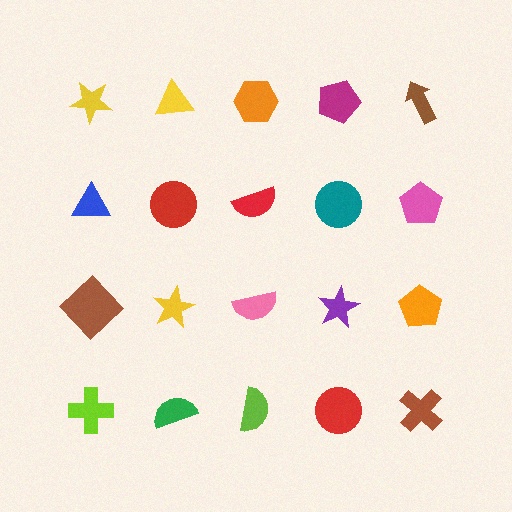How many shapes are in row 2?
5 shapes.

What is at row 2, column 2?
A red circle.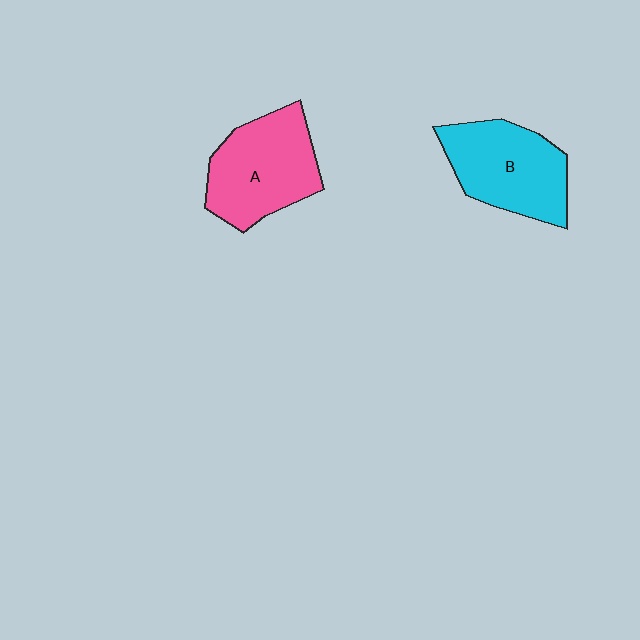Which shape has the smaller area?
Shape B (cyan).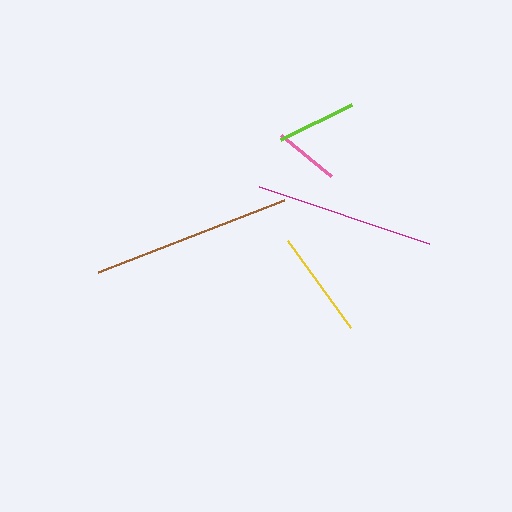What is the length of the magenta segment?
The magenta segment is approximately 179 pixels long.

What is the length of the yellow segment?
The yellow segment is approximately 107 pixels long.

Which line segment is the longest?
The brown line is the longest at approximately 200 pixels.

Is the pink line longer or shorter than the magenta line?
The magenta line is longer than the pink line.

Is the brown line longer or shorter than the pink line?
The brown line is longer than the pink line.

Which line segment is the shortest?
The pink line is the shortest at approximately 64 pixels.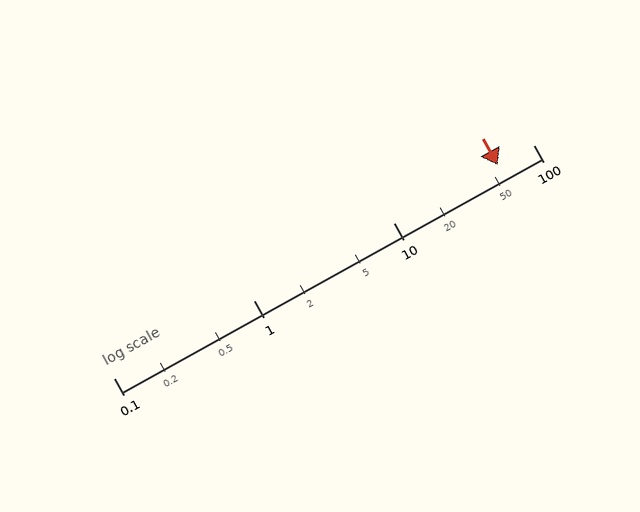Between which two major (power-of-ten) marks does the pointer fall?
The pointer is between 10 and 100.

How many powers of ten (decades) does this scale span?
The scale spans 3 decades, from 0.1 to 100.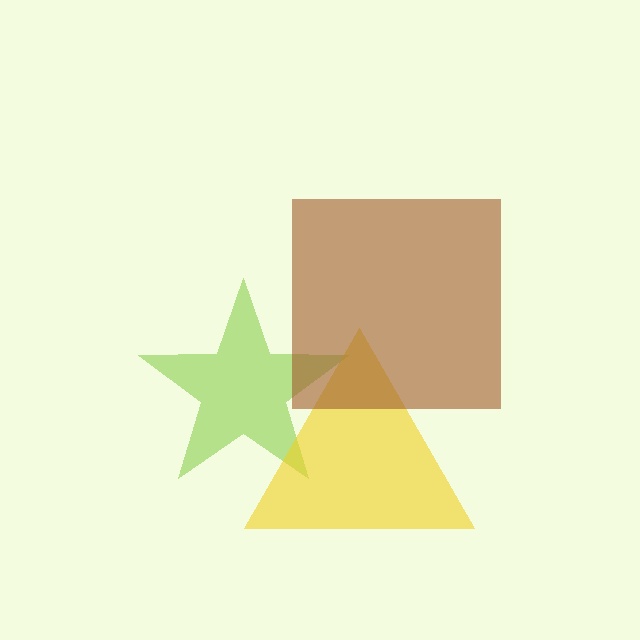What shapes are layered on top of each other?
The layered shapes are: a lime star, a yellow triangle, a brown square.